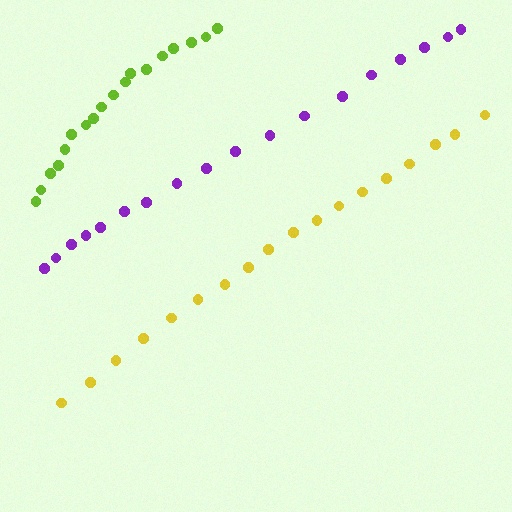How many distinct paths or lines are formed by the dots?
There are 3 distinct paths.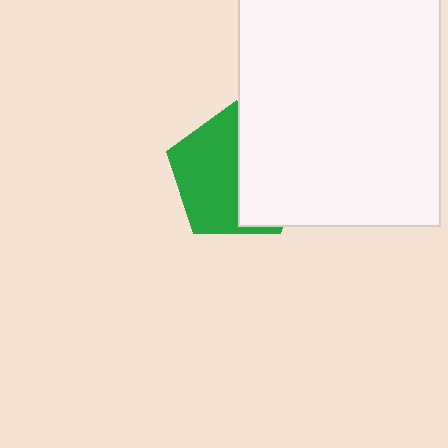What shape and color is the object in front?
The object in front is a white rectangle.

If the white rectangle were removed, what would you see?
You would see the complete green pentagon.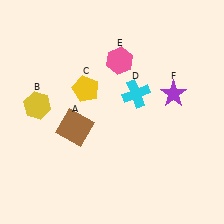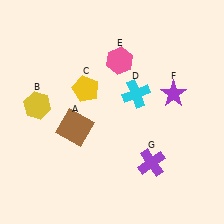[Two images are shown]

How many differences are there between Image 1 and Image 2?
There is 1 difference between the two images.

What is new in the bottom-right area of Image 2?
A purple cross (G) was added in the bottom-right area of Image 2.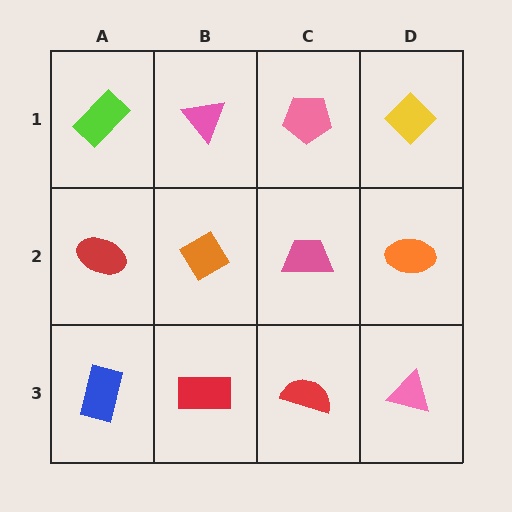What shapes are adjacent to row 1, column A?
A red ellipse (row 2, column A), a pink triangle (row 1, column B).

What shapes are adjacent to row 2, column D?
A yellow diamond (row 1, column D), a pink triangle (row 3, column D), a pink trapezoid (row 2, column C).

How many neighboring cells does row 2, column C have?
4.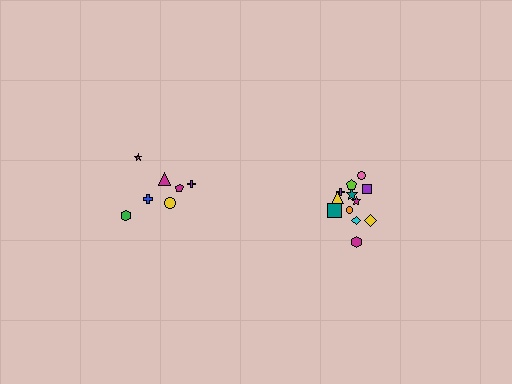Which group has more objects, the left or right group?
The right group.